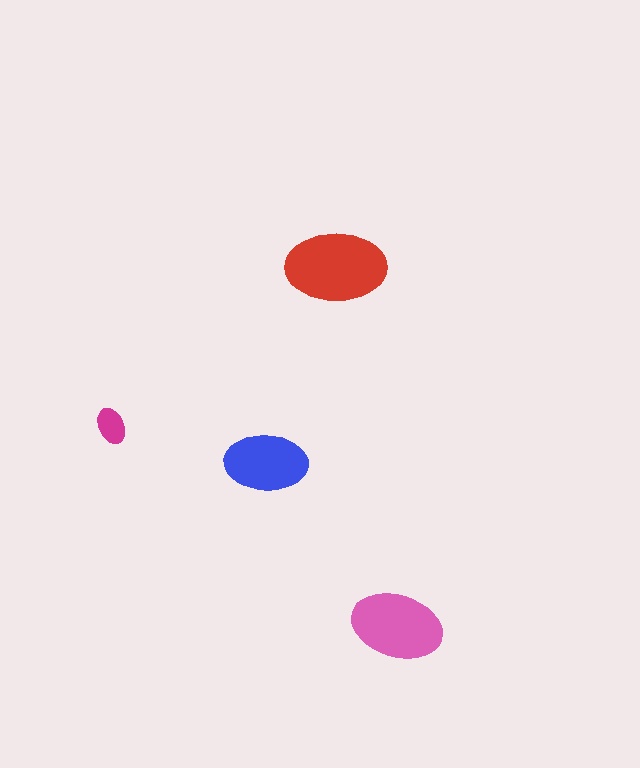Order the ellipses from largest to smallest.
the red one, the pink one, the blue one, the magenta one.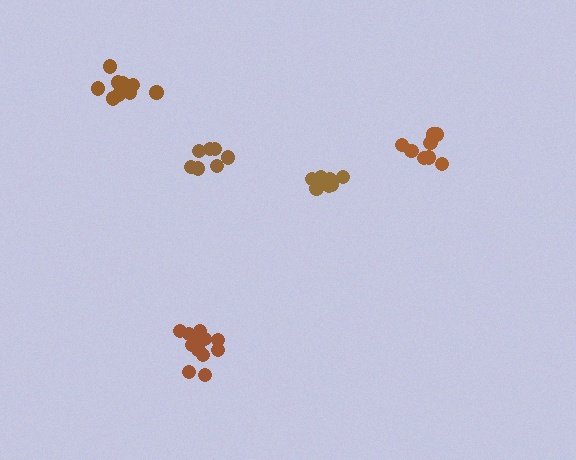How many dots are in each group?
Group 1: 7 dots, Group 2: 11 dots, Group 3: 9 dots, Group 4: 12 dots, Group 5: 8 dots (47 total).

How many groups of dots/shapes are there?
There are 5 groups.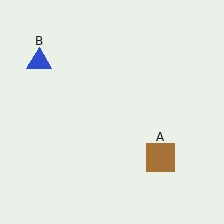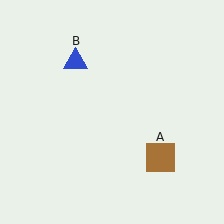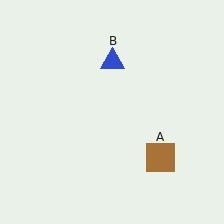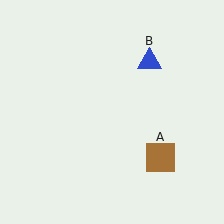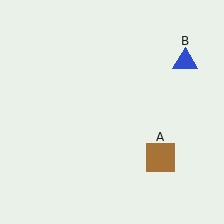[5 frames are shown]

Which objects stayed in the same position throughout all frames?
Brown square (object A) remained stationary.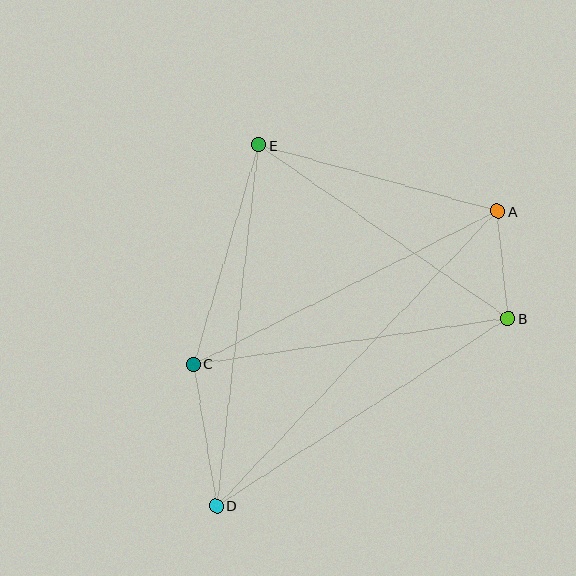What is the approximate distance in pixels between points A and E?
The distance between A and E is approximately 248 pixels.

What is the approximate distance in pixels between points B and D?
The distance between B and D is approximately 346 pixels.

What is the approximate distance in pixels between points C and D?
The distance between C and D is approximately 143 pixels.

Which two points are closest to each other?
Points A and B are closest to each other.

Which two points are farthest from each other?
Points A and D are farthest from each other.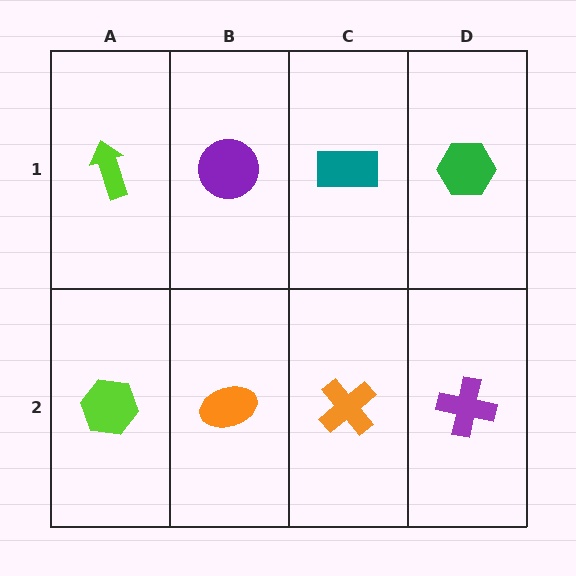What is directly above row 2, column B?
A purple circle.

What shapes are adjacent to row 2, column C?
A teal rectangle (row 1, column C), an orange ellipse (row 2, column B), a purple cross (row 2, column D).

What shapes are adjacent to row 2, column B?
A purple circle (row 1, column B), a lime hexagon (row 2, column A), an orange cross (row 2, column C).